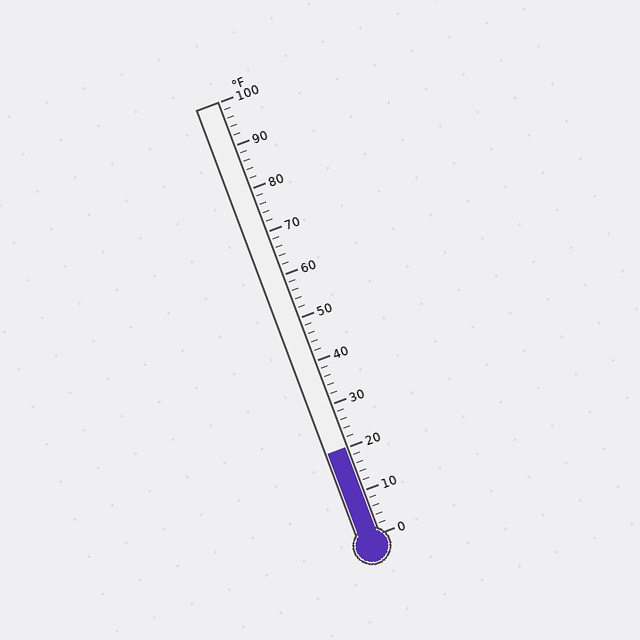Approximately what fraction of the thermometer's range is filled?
The thermometer is filled to approximately 20% of its range.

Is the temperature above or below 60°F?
The temperature is below 60°F.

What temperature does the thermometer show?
The thermometer shows approximately 20°F.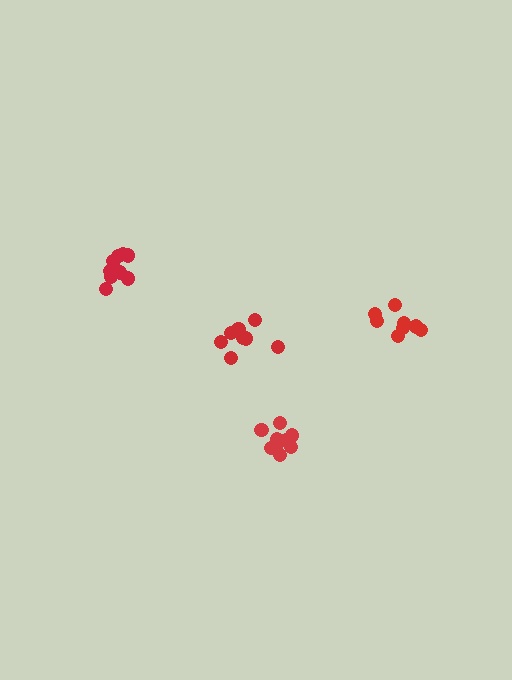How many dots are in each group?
Group 1: 10 dots, Group 2: 9 dots, Group 3: 9 dots, Group 4: 8 dots (36 total).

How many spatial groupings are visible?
There are 4 spatial groupings.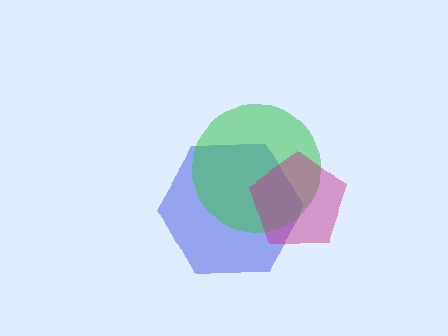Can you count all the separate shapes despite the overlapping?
Yes, there are 3 separate shapes.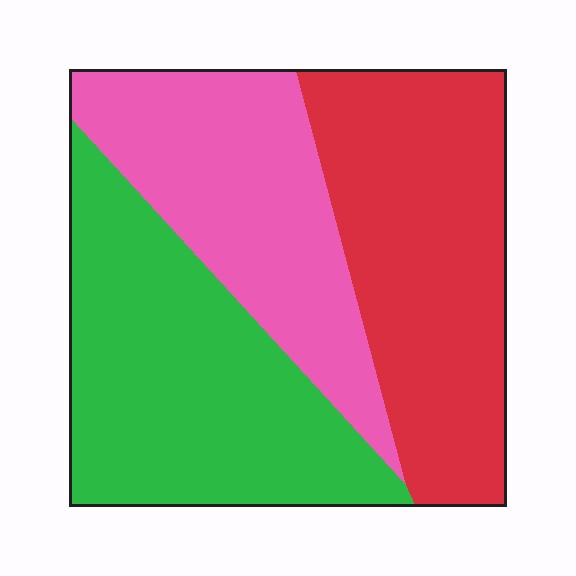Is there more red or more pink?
Red.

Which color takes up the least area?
Pink, at roughly 30%.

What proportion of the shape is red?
Red covers 35% of the shape.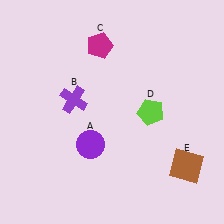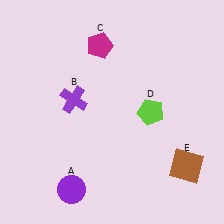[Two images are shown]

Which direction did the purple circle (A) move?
The purple circle (A) moved down.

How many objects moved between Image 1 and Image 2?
1 object moved between the two images.